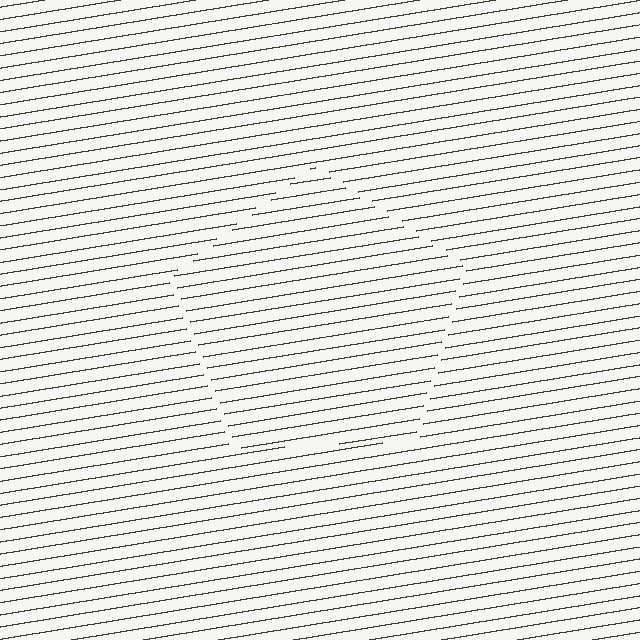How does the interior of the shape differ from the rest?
The interior of the shape contains the same grating, shifted by half a period — the contour is defined by the phase discontinuity where line-ends from the inner and outer gratings abut.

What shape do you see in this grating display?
An illusory pentagon. The interior of the shape contains the same grating, shifted by half a period — the contour is defined by the phase discontinuity where line-ends from the inner and outer gratings abut.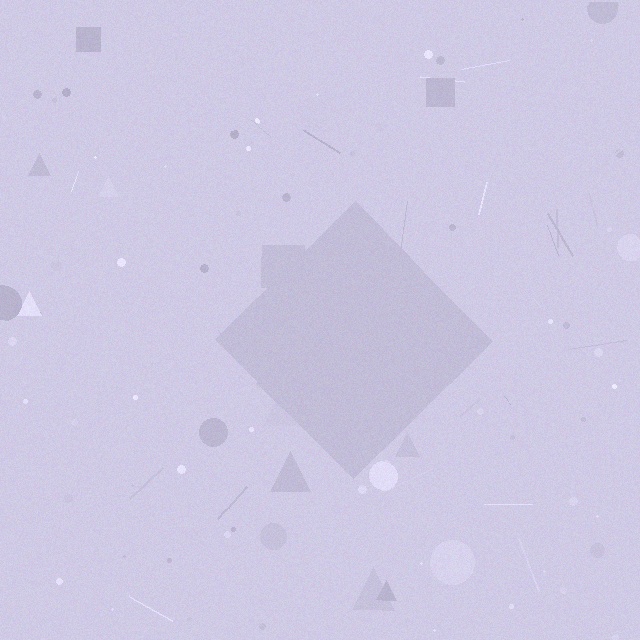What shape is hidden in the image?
A diamond is hidden in the image.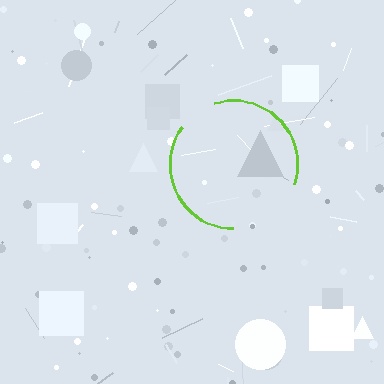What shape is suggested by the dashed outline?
The dashed outline suggests a circle.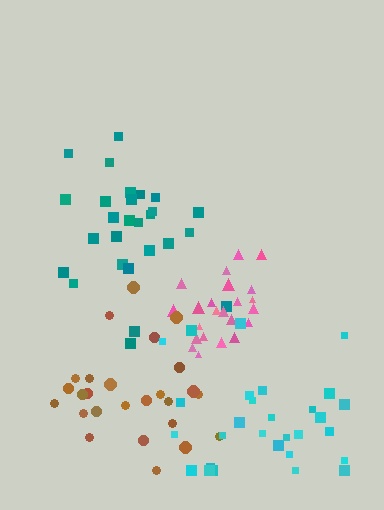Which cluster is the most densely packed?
Pink.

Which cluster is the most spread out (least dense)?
Cyan.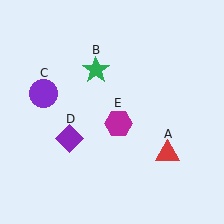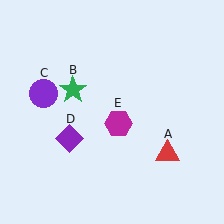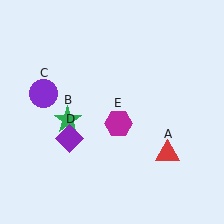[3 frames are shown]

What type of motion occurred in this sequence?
The green star (object B) rotated counterclockwise around the center of the scene.